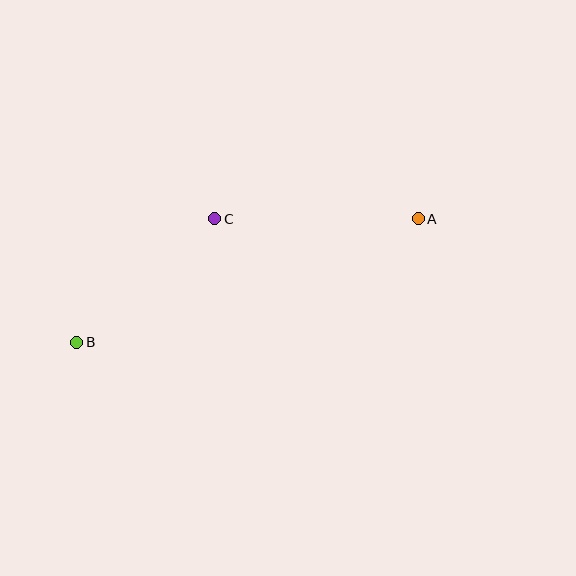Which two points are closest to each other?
Points B and C are closest to each other.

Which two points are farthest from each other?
Points A and B are farthest from each other.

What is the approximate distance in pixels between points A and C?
The distance between A and C is approximately 204 pixels.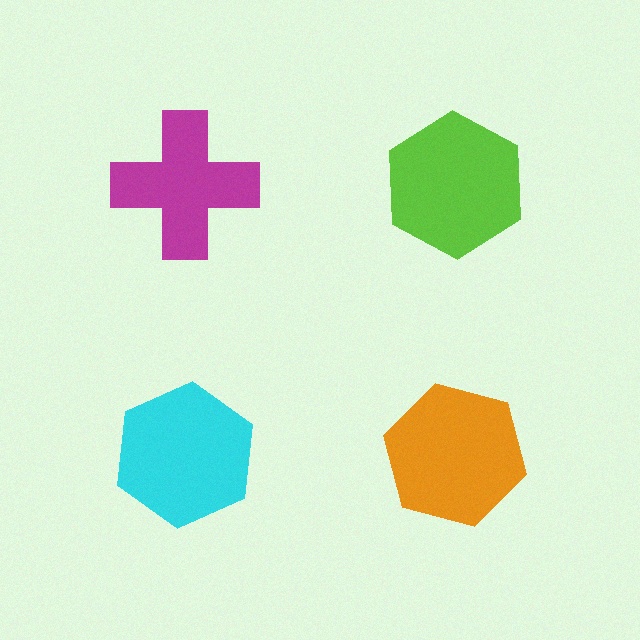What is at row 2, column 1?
A cyan hexagon.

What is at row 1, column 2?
A lime hexagon.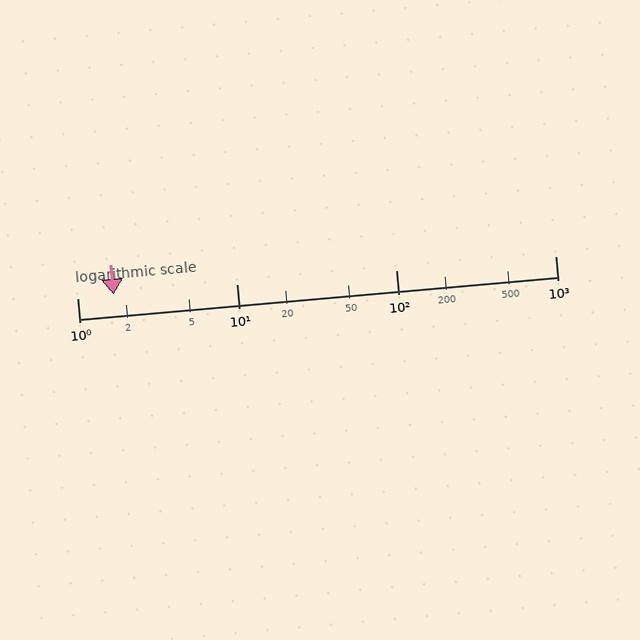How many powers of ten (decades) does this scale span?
The scale spans 3 decades, from 1 to 1000.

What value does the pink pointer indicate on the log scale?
The pointer indicates approximately 1.7.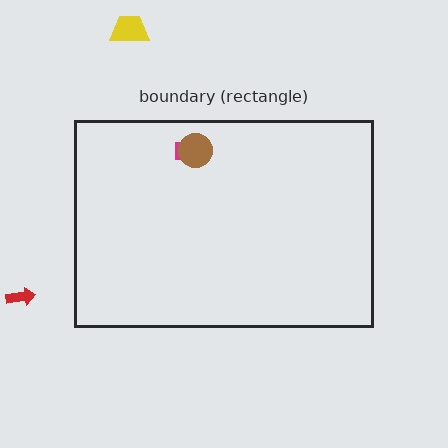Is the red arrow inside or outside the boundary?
Outside.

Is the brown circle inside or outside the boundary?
Inside.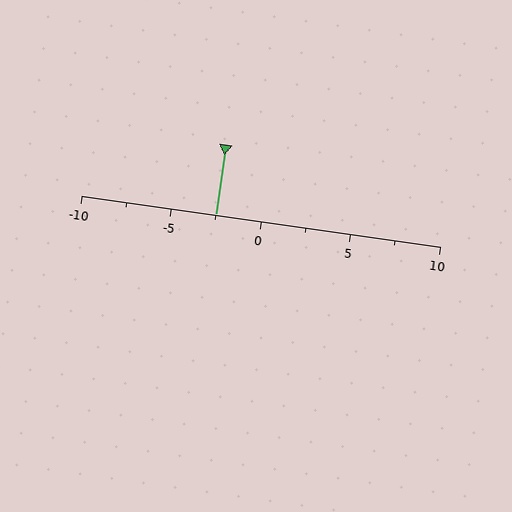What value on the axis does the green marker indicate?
The marker indicates approximately -2.5.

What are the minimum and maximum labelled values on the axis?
The axis runs from -10 to 10.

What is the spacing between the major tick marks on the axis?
The major ticks are spaced 5 apart.